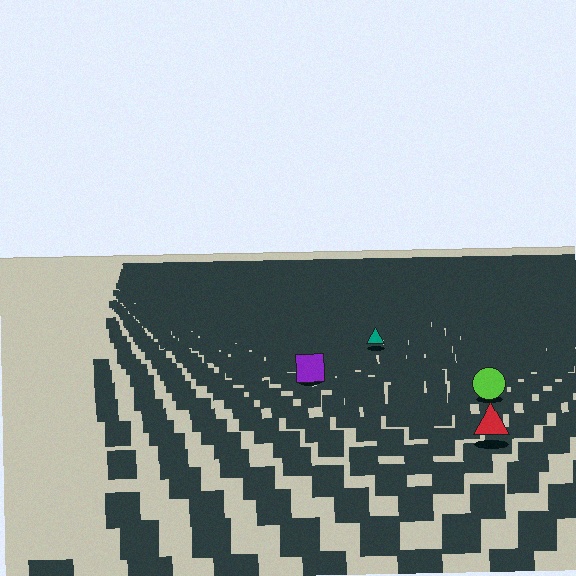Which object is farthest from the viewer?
The teal triangle is farthest from the viewer. It appears smaller and the ground texture around it is denser.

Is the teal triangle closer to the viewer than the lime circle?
No. The lime circle is closer — you can tell from the texture gradient: the ground texture is coarser near it.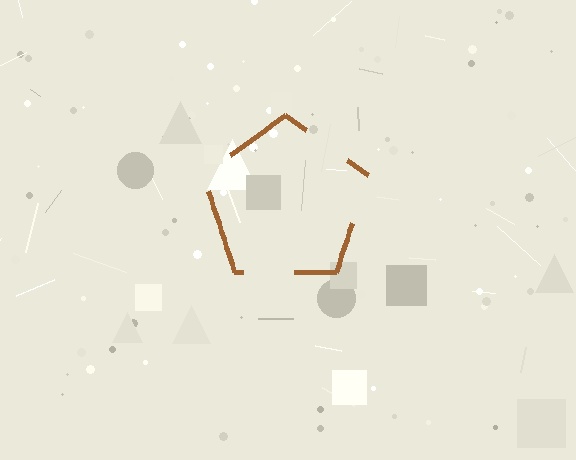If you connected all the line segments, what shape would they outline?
They would outline a pentagon.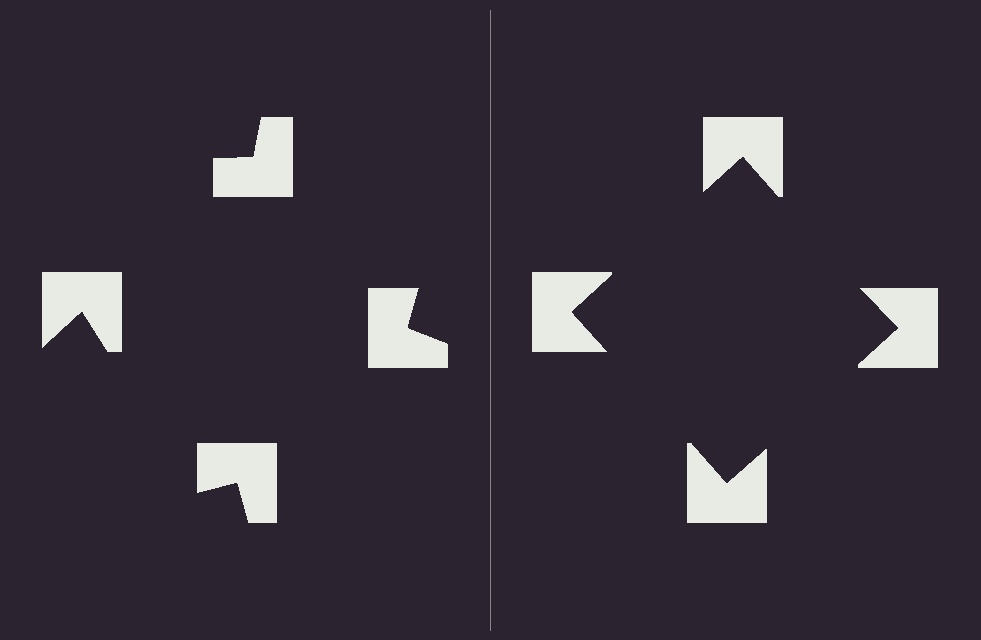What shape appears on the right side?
An illusory square.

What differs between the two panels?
The notched squares are positioned identically on both sides; only the wedge orientations differ. On the right they align to a square; on the left they are misaligned.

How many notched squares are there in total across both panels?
8 — 4 on each side.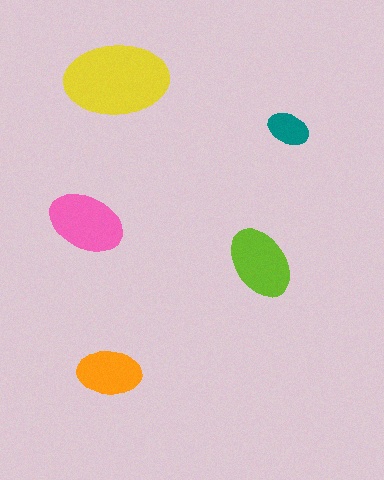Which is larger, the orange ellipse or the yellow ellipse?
The yellow one.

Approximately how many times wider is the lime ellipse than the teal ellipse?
About 1.5 times wider.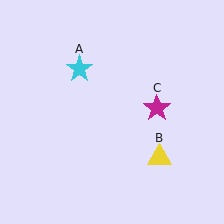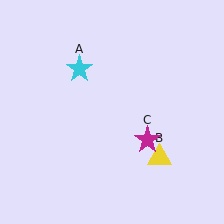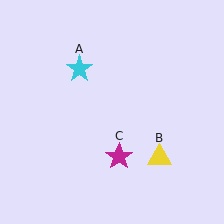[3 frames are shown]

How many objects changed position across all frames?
1 object changed position: magenta star (object C).